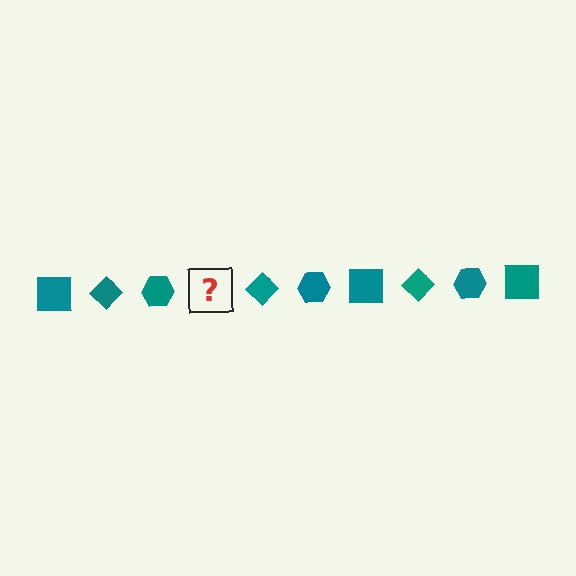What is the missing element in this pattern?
The missing element is a teal square.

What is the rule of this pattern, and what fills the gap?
The rule is that the pattern cycles through square, diamond, hexagon shapes in teal. The gap should be filled with a teal square.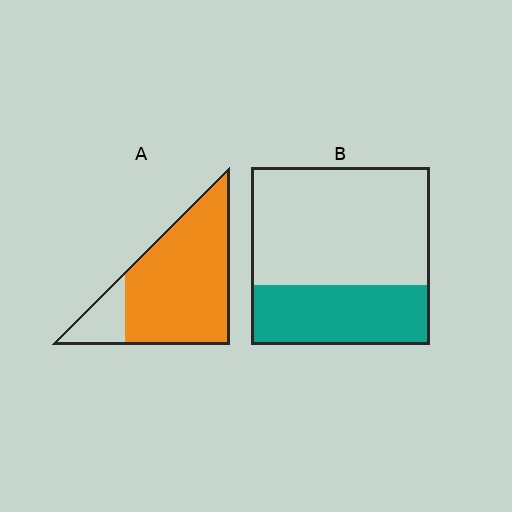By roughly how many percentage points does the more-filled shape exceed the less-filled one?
By roughly 50 percentage points (A over B).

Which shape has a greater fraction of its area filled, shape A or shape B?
Shape A.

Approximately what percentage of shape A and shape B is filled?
A is approximately 85% and B is approximately 35%.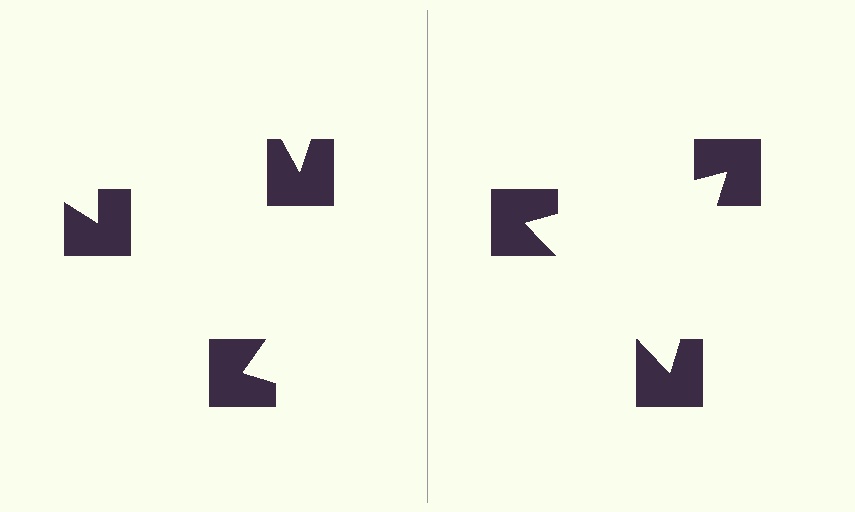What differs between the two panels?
The notched squares are positioned identically on both sides; only the wedge orientations differ. On the right they align to a triangle; on the left they are misaligned.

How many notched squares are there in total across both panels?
6 — 3 on each side.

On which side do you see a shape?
An illusory triangle appears on the right side. On the left side the wedge cuts are rotated, so no coherent shape forms.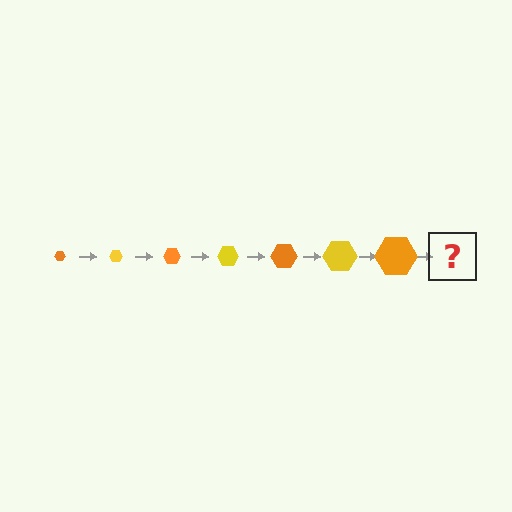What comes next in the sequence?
The next element should be a yellow hexagon, larger than the previous one.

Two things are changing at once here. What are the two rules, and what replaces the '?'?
The two rules are that the hexagon grows larger each step and the color cycles through orange and yellow. The '?' should be a yellow hexagon, larger than the previous one.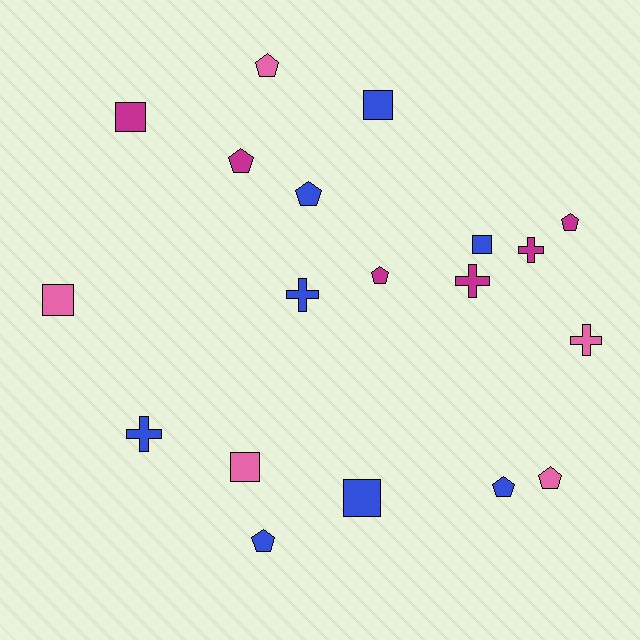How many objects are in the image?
There are 19 objects.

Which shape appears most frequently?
Pentagon, with 8 objects.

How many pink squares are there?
There are 2 pink squares.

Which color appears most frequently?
Blue, with 8 objects.